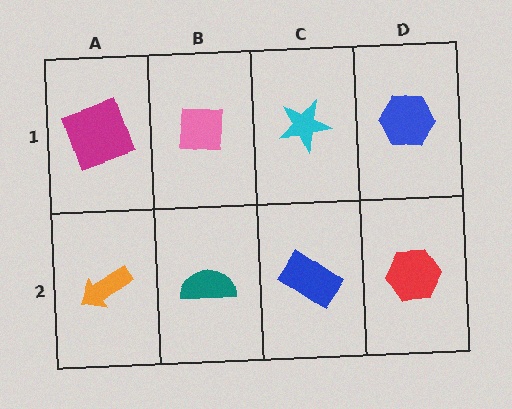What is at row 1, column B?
A pink square.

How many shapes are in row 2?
4 shapes.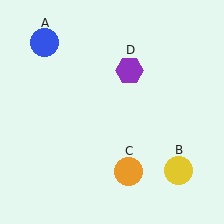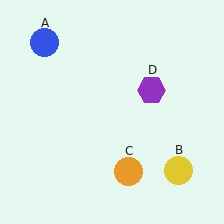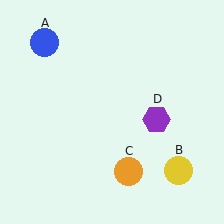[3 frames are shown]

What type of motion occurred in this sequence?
The purple hexagon (object D) rotated clockwise around the center of the scene.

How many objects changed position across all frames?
1 object changed position: purple hexagon (object D).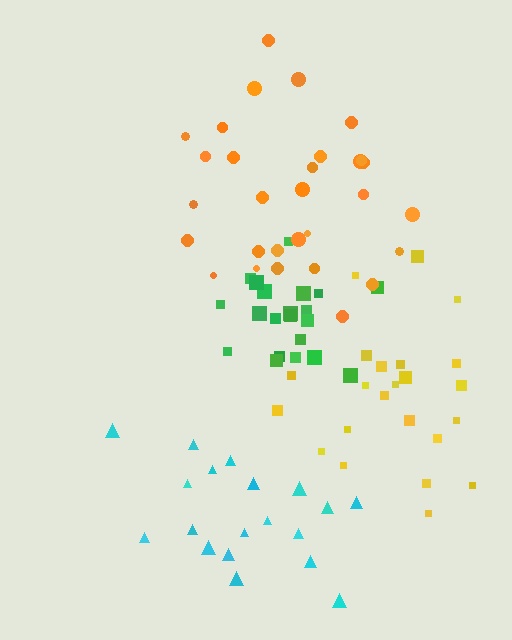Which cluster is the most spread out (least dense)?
Cyan.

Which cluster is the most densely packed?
Green.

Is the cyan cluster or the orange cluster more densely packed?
Orange.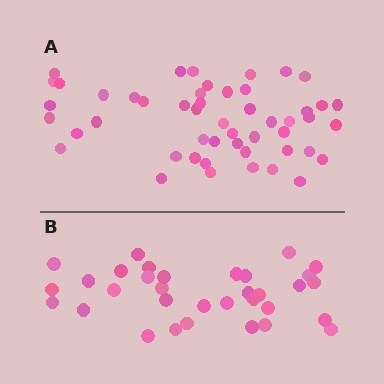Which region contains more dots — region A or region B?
Region A (the top region) has more dots.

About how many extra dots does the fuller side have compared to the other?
Region A has approximately 15 more dots than region B.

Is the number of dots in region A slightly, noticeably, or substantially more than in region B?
Region A has substantially more. The ratio is roughly 1.5 to 1.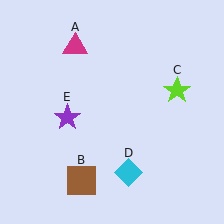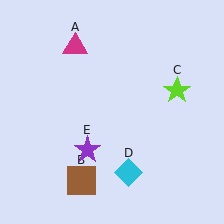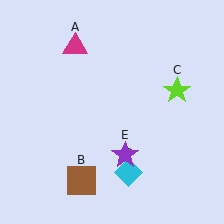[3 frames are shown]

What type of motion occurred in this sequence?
The purple star (object E) rotated counterclockwise around the center of the scene.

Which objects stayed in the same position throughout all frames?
Magenta triangle (object A) and brown square (object B) and lime star (object C) and cyan diamond (object D) remained stationary.